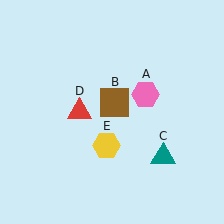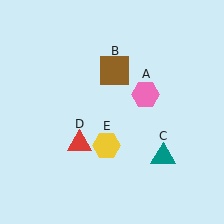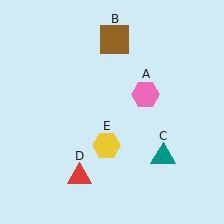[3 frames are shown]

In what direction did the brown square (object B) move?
The brown square (object B) moved up.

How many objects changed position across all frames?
2 objects changed position: brown square (object B), red triangle (object D).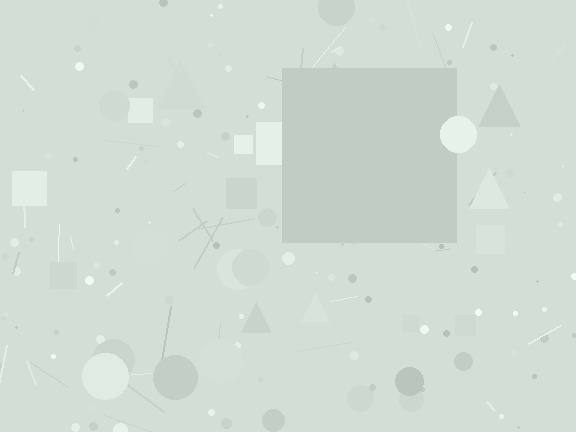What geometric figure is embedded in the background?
A square is embedded in the background.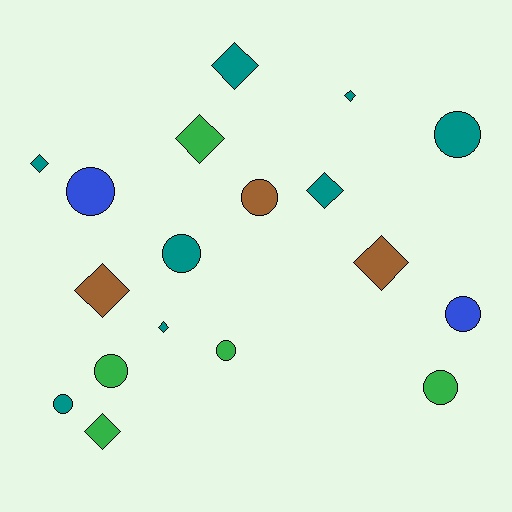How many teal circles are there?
There are 3 teal circles.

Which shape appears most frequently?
Diamond, with 9 objects.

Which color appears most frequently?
Teal, with 8 objects.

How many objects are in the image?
There are 18 objects.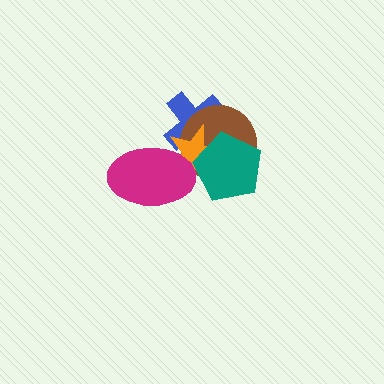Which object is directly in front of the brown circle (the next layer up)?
The orange star is directly in front of the brown circle.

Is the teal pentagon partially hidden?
No, no other shape covers it.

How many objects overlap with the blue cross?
3 objects overlap with the blue cross.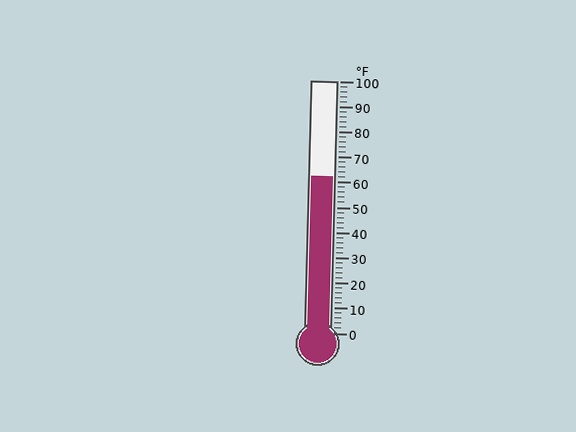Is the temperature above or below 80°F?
The temperature is below 80°F.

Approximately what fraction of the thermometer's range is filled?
The thermometer is filled to approximately 60% of its range.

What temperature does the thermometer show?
The thermometer shows approximately 62°F.